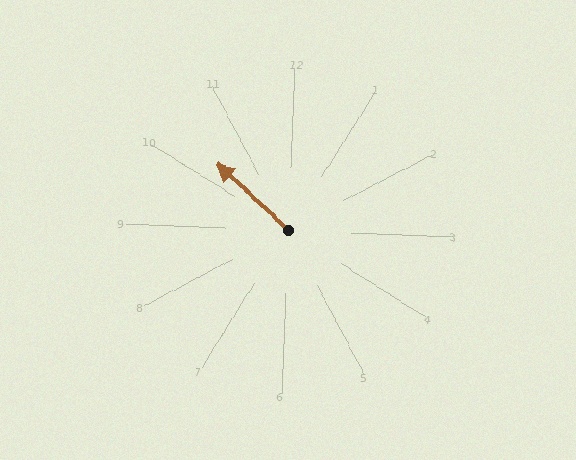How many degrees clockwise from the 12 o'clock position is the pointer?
Approximately 311 degrees.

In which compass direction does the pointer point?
Northwest.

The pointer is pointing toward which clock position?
Roughly 10 o'clock.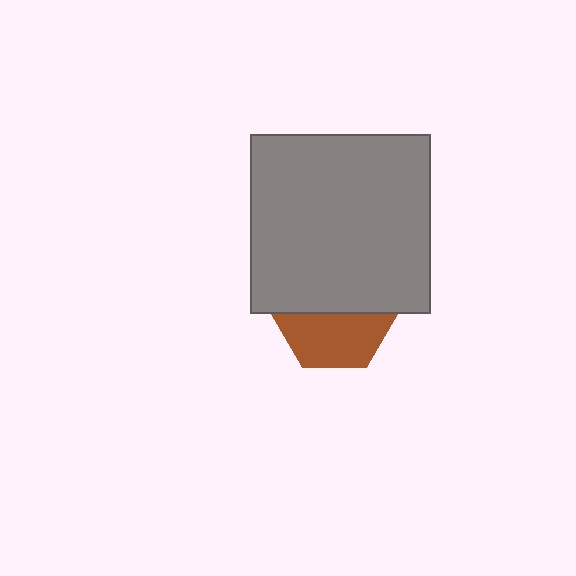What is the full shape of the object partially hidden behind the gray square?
The partially hidden object is a brown hexagon.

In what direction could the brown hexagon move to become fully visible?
The brown hexagon could move down. That would shift it out from behind the gray square entirely.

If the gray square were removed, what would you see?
You would see the complete brown hexagon.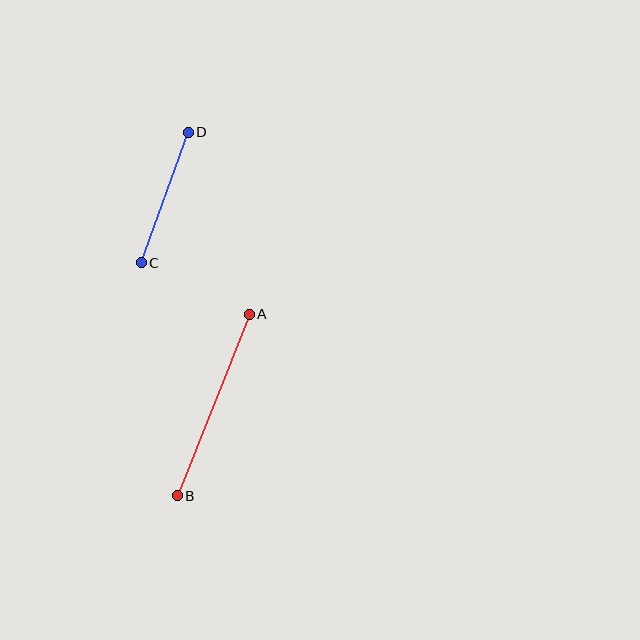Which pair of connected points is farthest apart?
Points A and B are farthest apart.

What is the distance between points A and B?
The distance is approximately 195 pixels.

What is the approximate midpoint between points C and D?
The midpoint is at approximately (165, 198) pixels.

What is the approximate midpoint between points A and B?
The midpoint is at approximately (213, 405) pixels.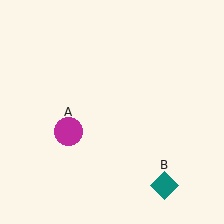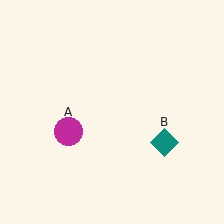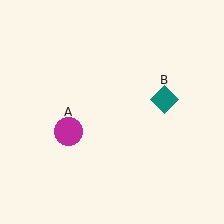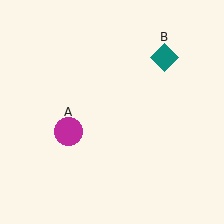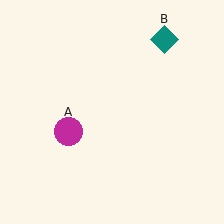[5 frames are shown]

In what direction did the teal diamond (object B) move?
The teal diamond (object B) moved up.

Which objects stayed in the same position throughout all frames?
Magenta circle (object A) remained stationary.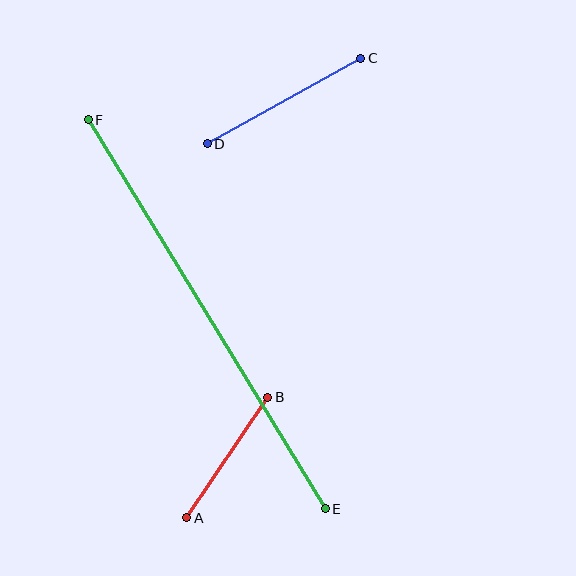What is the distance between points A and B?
The distance is approximately 145 pixels.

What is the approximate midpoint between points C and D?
The midpoint is at approximately (284, 101) pixels.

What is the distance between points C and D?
The distance is approximately 176 pixels.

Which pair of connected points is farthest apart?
Points E and F are farthest apart.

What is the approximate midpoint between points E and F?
The midpoint is at approximately (207, 314) pixels.